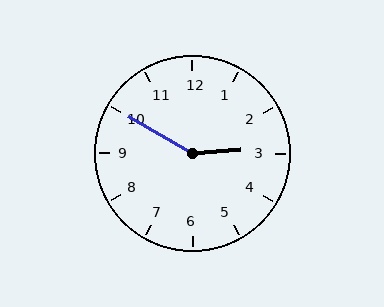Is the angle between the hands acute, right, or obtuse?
It is obtuse.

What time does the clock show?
2:50.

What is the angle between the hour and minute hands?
Approximately 145 degrees.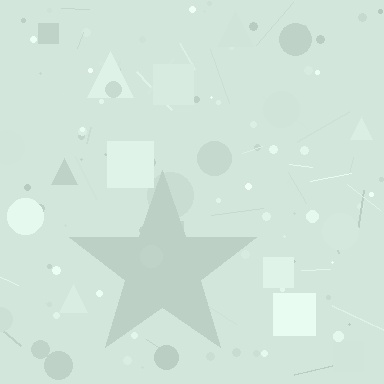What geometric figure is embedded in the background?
A star is embedded in the background.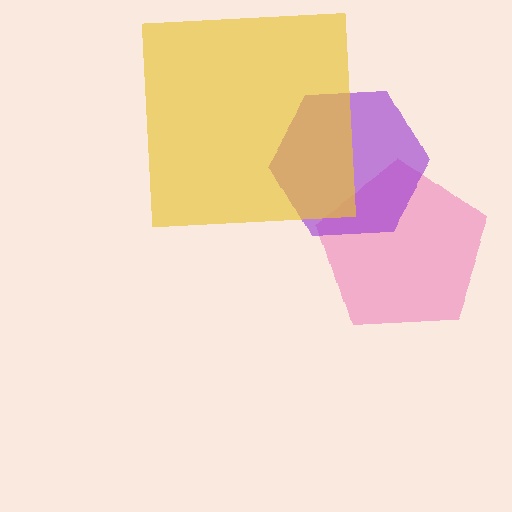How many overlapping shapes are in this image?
There are 3 overlapping shapes in the image.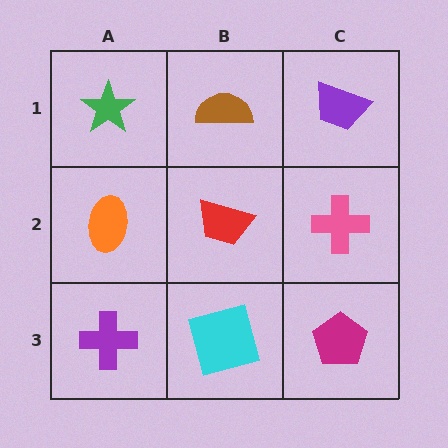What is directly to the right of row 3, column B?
A magenta pentagon.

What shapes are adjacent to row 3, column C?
A pink cross (row 2, column C), a cyan square (row 3, column B).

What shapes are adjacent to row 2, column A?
A green star (row 1, column A), a purple cross (row 3, column A), a red trapezoid (row 2, column B).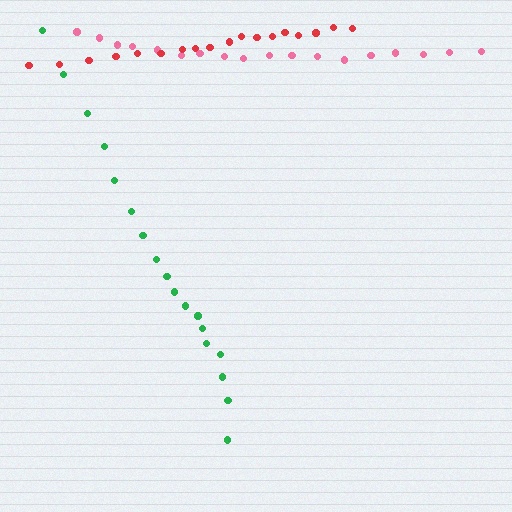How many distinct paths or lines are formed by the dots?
There are 3 distinct paths.